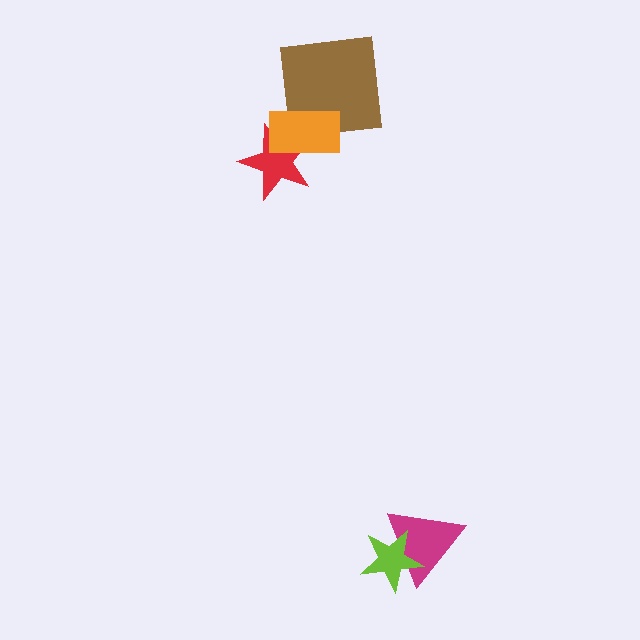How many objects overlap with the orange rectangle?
2 objects overlap with the orange rectangle.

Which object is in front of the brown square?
The orange rectangle is in front of the brown square.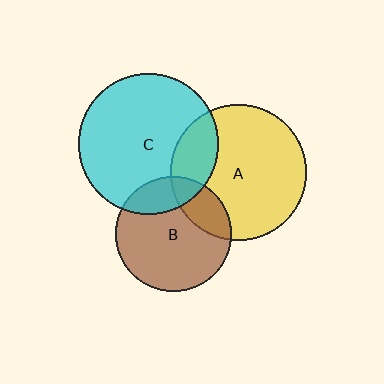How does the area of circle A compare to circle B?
Approximately 1.4 times.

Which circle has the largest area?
Circle C (cyan).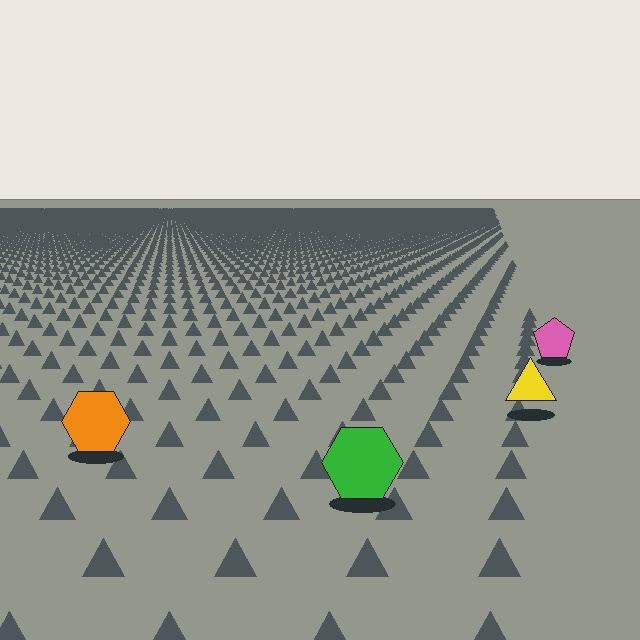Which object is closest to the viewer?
The green hexagon is closest. The texture marks near it are larger and more spread out.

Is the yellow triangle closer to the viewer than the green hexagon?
No. The green hexagon is closer — you can tell from the texture gradient: the ground texture is coarser near it.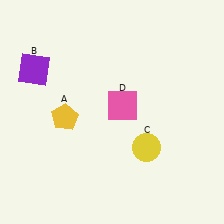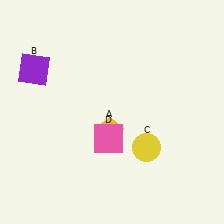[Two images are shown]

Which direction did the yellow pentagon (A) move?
The yellow pentagon (A) moved right.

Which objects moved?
The objects that moved are: the yellow pentagon (A), the pink square (D).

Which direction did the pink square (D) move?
The pink square (D) moved down.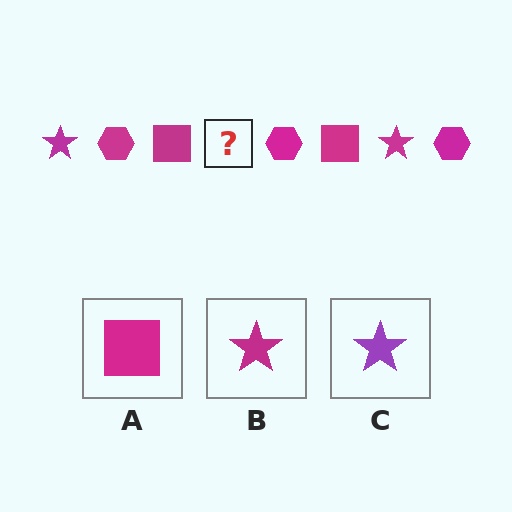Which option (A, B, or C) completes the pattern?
B.